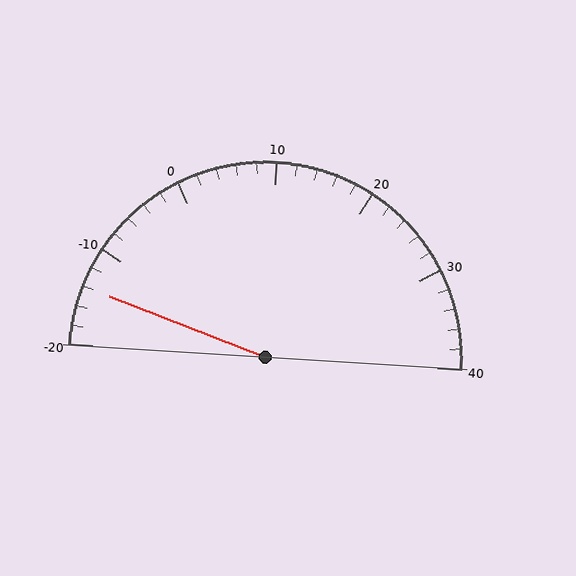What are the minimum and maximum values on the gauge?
The gauge ranges from -20 to 40.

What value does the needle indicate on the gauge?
The needle indicates approximately -14.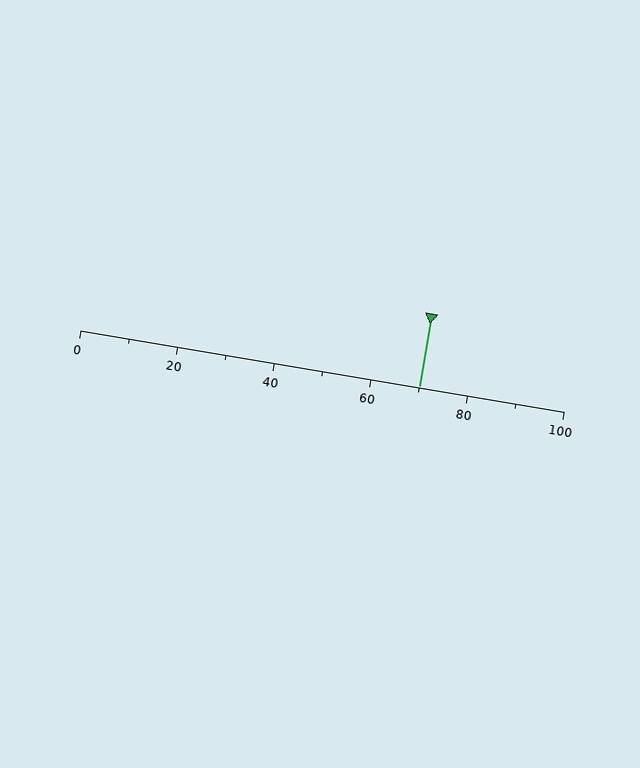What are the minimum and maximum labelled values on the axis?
The axis runs from 0 to 100.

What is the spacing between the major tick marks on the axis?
The major ticks are spaced 20 apart.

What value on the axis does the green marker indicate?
The marker indicates approximately 70.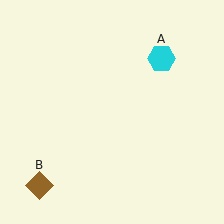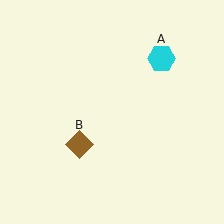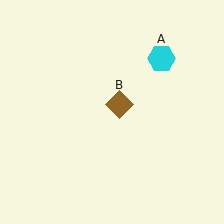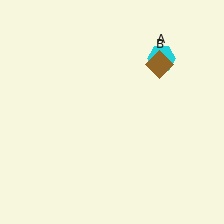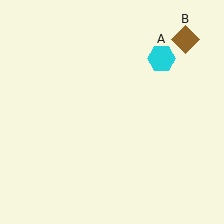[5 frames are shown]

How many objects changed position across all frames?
1 object changed position: brown diamond (object B).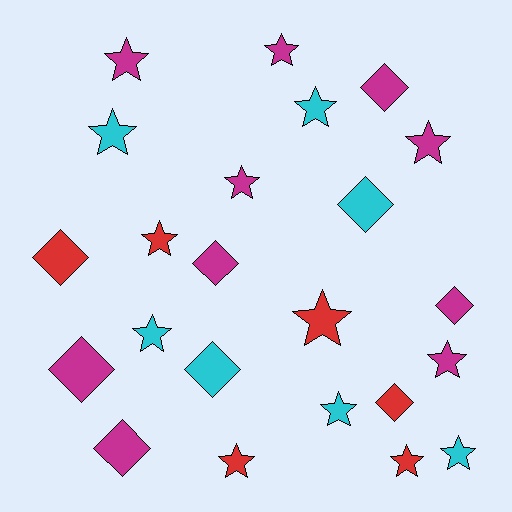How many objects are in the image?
There are 23 objects.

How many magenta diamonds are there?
There are 5 magenta diamonds.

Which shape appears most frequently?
Star, with 14 objects.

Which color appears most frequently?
Magenta, with 10 objects.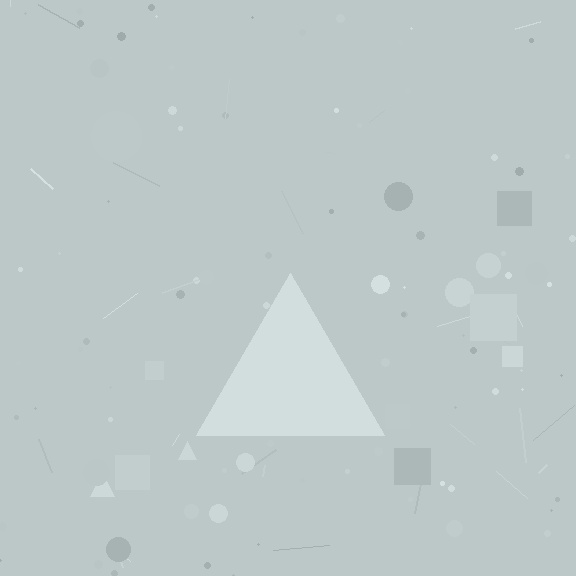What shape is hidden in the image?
A triangle is hidden in the image.